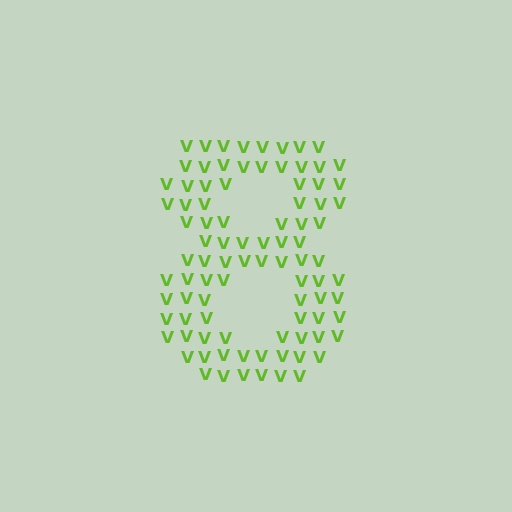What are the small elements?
The small elements are letter V's.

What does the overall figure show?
The overall figure shows the digit 8.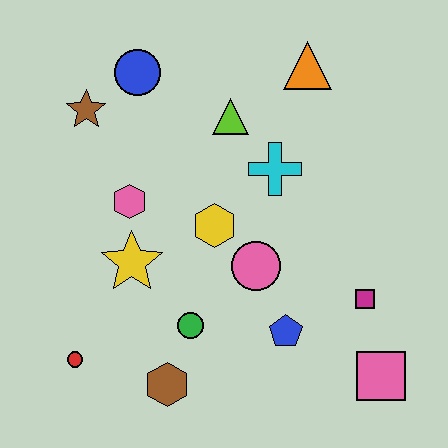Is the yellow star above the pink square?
Yes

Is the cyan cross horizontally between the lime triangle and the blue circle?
No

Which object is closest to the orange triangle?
The lime triangle is closest to the orange triangle.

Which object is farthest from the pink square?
The brown star is farthest from the pink square.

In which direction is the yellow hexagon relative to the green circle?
The yellow hexagon is above the green circle.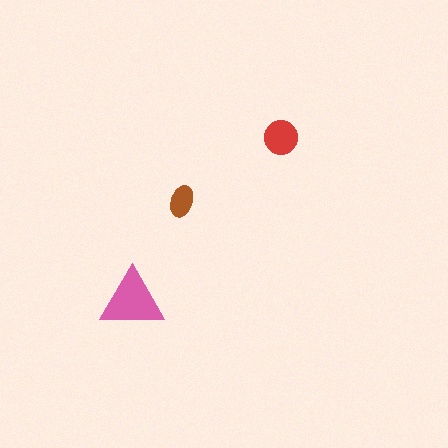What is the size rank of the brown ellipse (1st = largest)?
3rd.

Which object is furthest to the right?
The red circle is rightmost.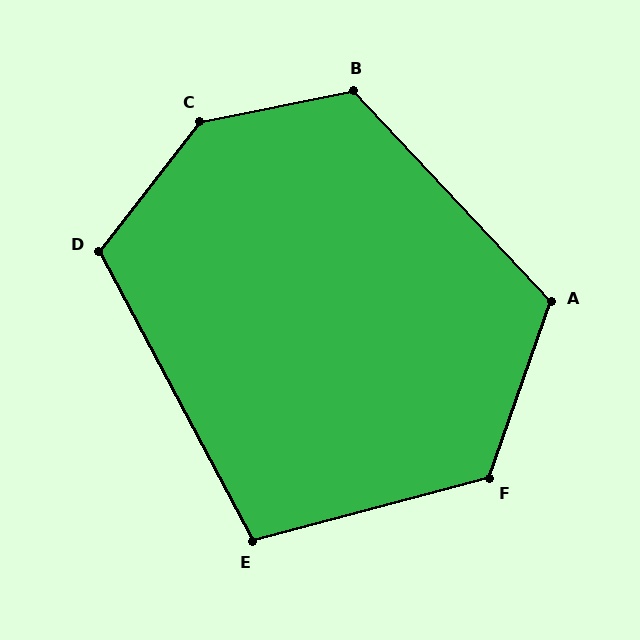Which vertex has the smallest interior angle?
E, at approximately 103 degrees.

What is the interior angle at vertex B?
Approximately 122 degrees (obtuse).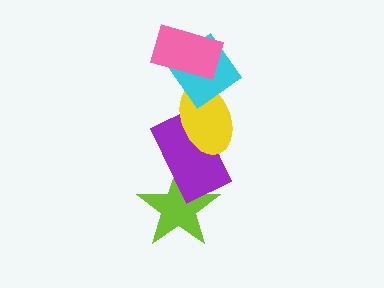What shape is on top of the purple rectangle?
The yellow ellipse is on top of the purple rectangle.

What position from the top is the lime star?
The lime star is 5th from the top.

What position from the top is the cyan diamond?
The cyan diamond is 2nd from the top.